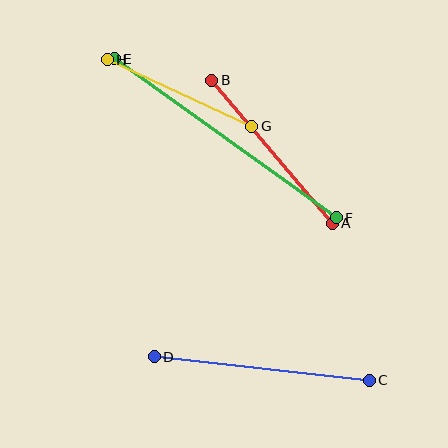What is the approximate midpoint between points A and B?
The midpoint is at approximately (272, 152) pixels.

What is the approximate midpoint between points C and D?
The midpoint is at approximately (262, 369) pixels.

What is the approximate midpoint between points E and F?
The midpoint is at approximately (225, 138) pixels.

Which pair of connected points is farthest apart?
Points E and F are farthest apart.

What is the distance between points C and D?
The distance is approximately 216 pixels.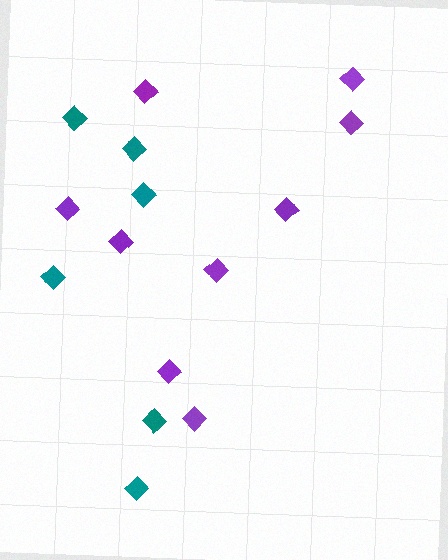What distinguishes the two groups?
There are 2 groups: one group of teal diamonds (6) and one group of purple diamonds (9).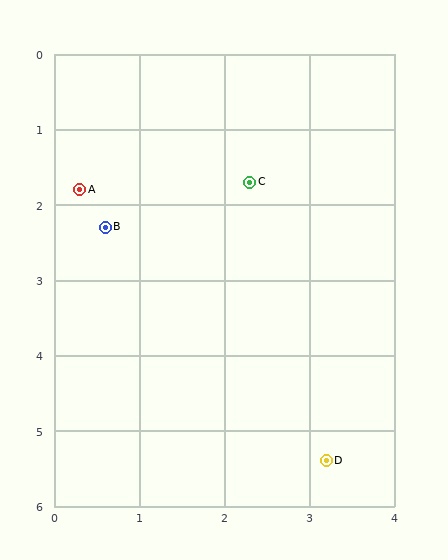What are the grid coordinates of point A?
Point A is at approximately (0.3, 1.8).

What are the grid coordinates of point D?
Point D is at approximately (3.2, 5.4).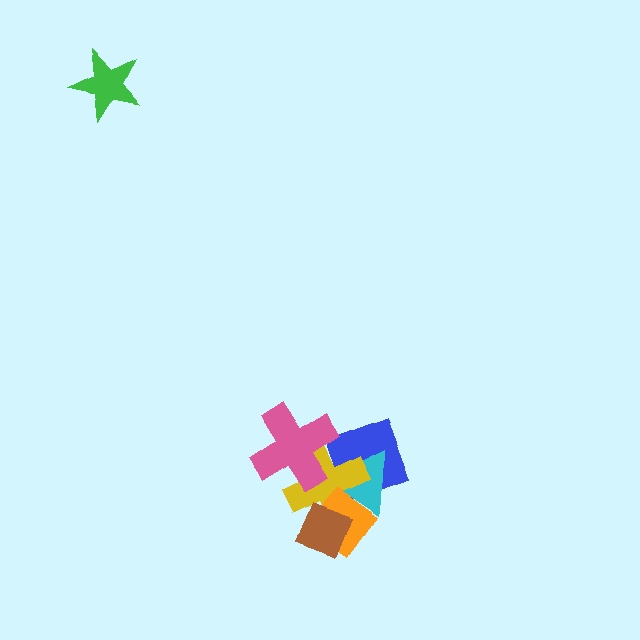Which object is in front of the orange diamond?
The brown diamond is in front of the orange diamond.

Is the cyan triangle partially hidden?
Yes, it is partially covered by another shape.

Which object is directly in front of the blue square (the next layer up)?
The cyan triangle is directly in front of the blue square.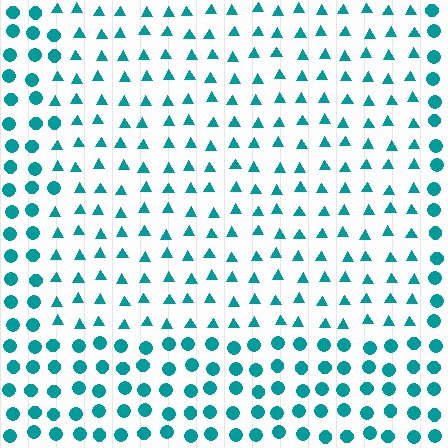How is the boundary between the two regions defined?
The boundary is defined by a change in element shape: triangles inside vs. circles outside. All elements share the same color and spacing.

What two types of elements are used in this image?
The image uses triangles inside the rectangle region and circles outside it.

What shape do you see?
I see a rectangle.